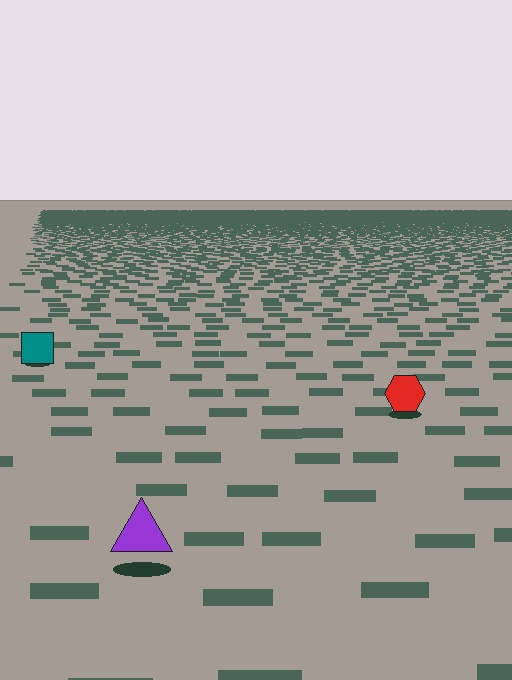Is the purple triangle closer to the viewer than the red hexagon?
Yes. The purple triangle is closer — you can tell from the texture gradient: the ground texture is coarser near it.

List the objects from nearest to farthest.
From nearest to farthest: the purple triangle, the red hexagon, the teal square.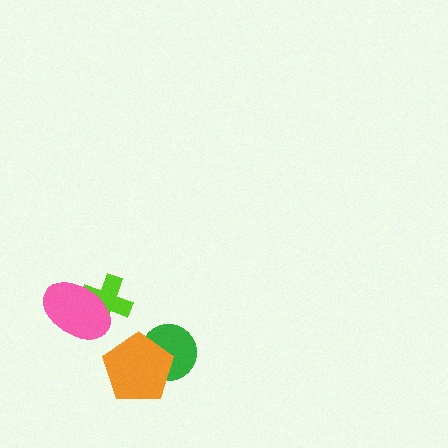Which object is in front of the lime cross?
The pink ellipse is in front of the lime cross.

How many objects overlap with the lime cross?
1 object overlaps with the lime cross.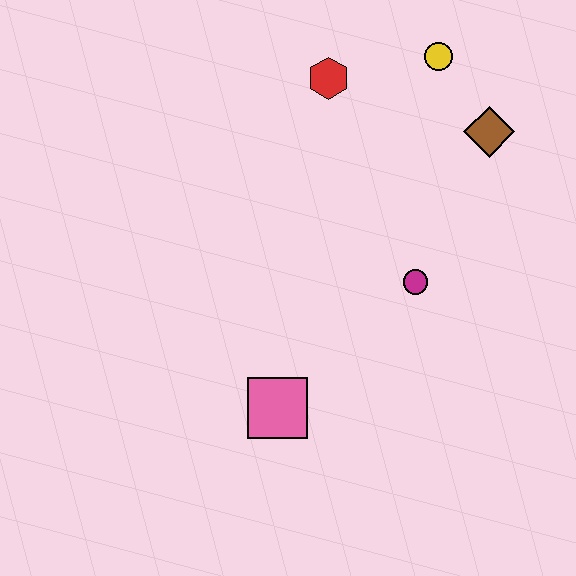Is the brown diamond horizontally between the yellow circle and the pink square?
No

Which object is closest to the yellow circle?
The brown diamond is closest to the yellow circle.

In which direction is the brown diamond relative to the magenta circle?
The brown diamond is above the magenta circle.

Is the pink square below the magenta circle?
Yes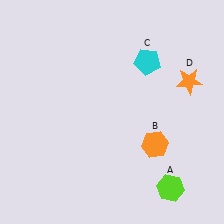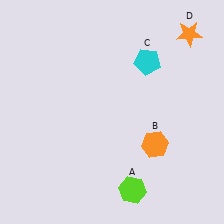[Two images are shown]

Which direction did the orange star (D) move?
The orange star (D) moved up.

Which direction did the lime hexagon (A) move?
The lime hexagon (A) moved left.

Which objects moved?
The objects that moved are: the lime hexagon (A), the orange star (D).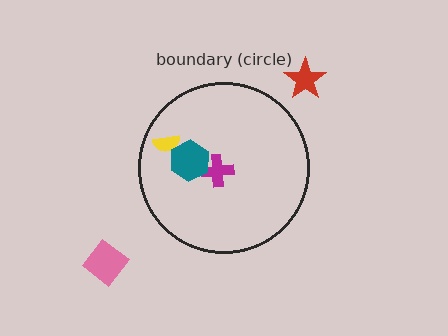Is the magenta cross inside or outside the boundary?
Inside.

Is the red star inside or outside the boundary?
Outside.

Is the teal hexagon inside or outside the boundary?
Inside.